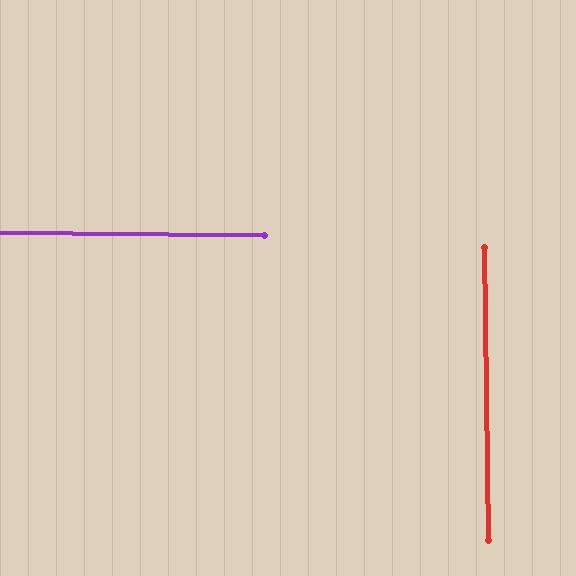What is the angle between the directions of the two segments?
Approximately 89 degrees.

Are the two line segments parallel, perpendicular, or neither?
Perpendicular — they meet at approximately 89°.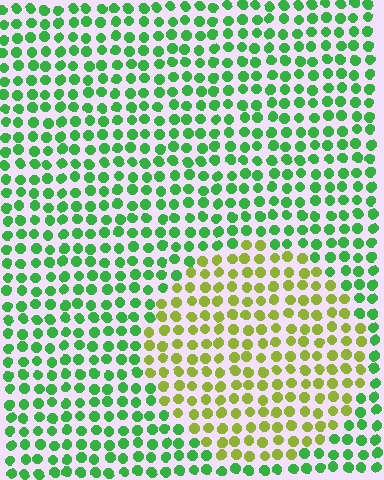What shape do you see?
I see a circle.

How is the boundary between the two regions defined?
The boundary is defined purely by a slight shift in hue (about 50 degrees). Spacing, size, and orientation are identical on both sides.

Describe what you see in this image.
The image is filled with small green elements in a uniform arrangement. A circle-shaped region is visible where the elements are tinted to a slightly different hue, forming a subtle color boundary.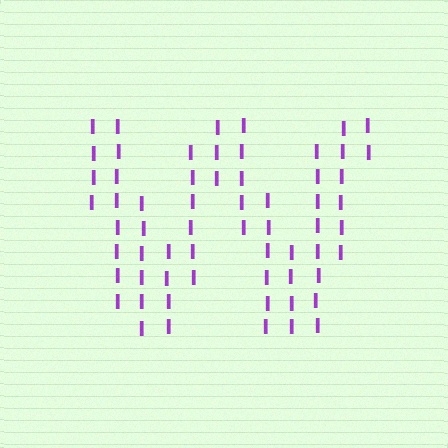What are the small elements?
The small elements are letter I's.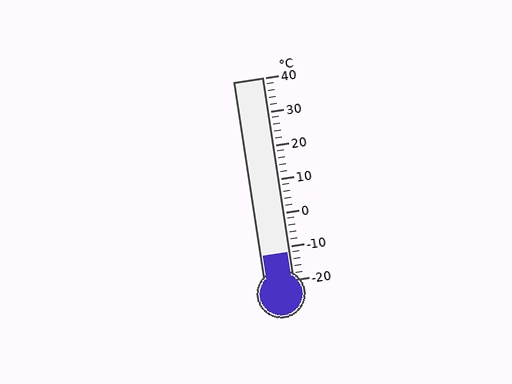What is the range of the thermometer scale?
The thermometer scale ranges from -20°C to 40°C.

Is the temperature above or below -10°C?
The temperature is below -10°C.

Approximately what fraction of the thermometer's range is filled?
The thermometer is filled to approximately 15% of its range.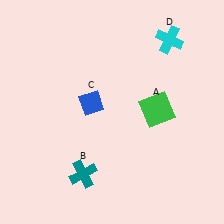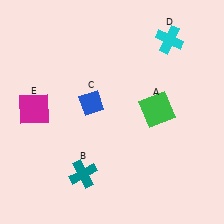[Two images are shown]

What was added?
A magenta square (E) was added in Image 2.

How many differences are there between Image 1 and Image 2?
There is 1 difference between the two images.